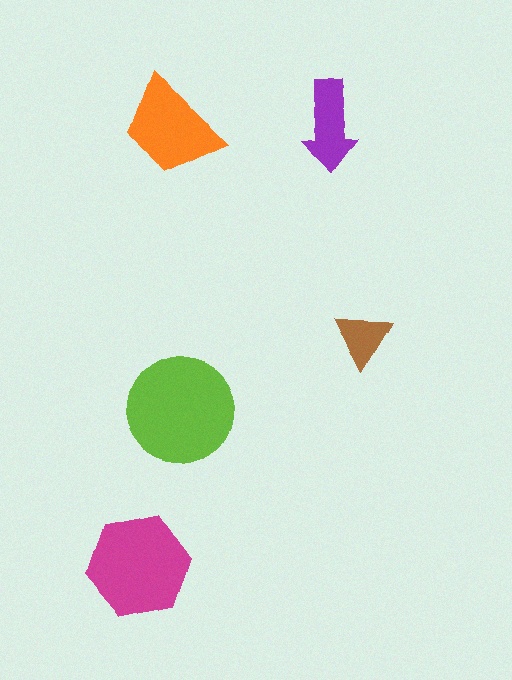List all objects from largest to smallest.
The lime circle, the magenta hexagon, the orange trapezoid, the purple arrow, the brown triangle.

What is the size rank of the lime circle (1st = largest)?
1st.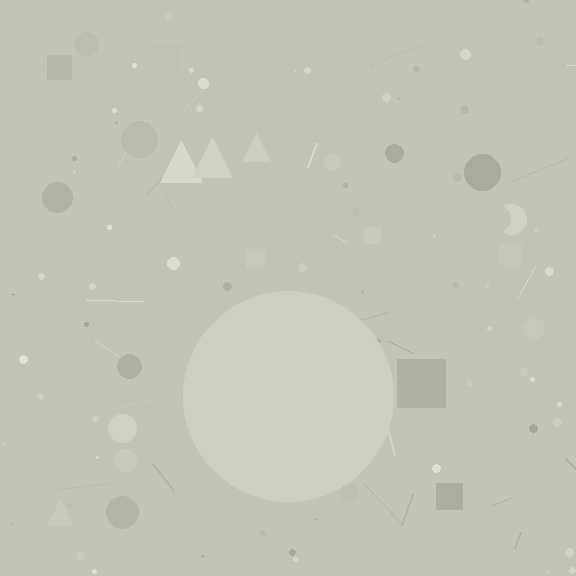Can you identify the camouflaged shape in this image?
The camouflaged shape is a circle.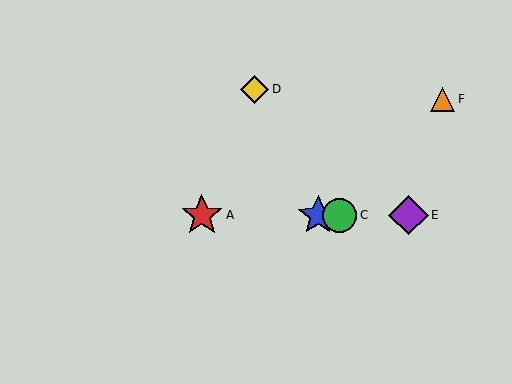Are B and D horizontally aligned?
No, B is at y≈215 and D is at y≈89.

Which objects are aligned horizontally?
Objects A, B, C, E are aligned horizontally.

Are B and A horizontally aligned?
Yes, both are at y≈215.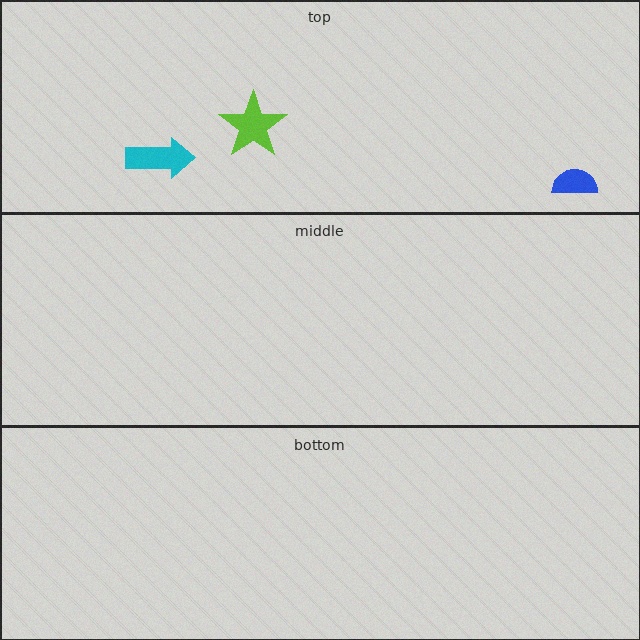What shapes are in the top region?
The cyan arrow, the blue semicircle, the lime star.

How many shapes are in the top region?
3.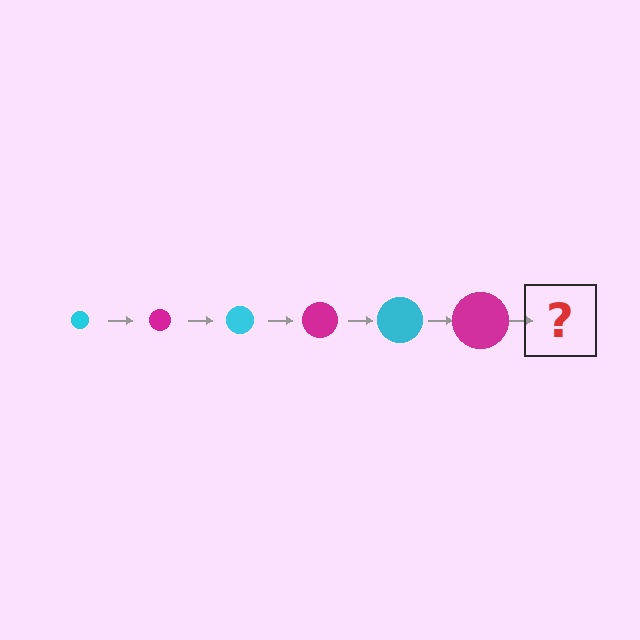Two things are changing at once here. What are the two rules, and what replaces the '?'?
The two rules are that the circle grows larger each step and the color cycles through cyan and magenta. The '?' should be a cyan circle, larger than the previous one.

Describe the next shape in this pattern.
It should be a cyan circle, larger than the previous one.